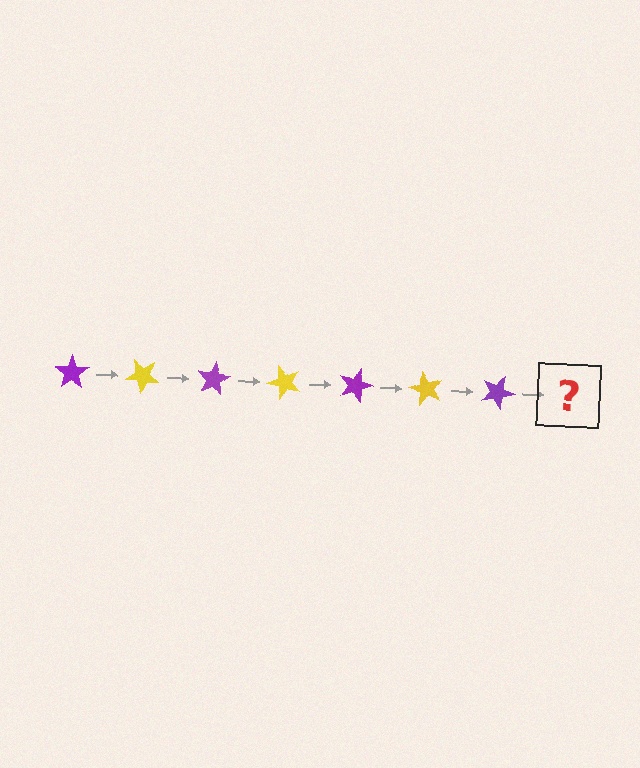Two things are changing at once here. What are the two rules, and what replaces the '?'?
The two rules are that it rotates 40 degrees each step and the color cycles through purple and yellow. The '?' should be a yellow star, rotated 280 degrees from the start.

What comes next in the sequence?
The next element should be a yellow star, rotated 280 degrees from the start.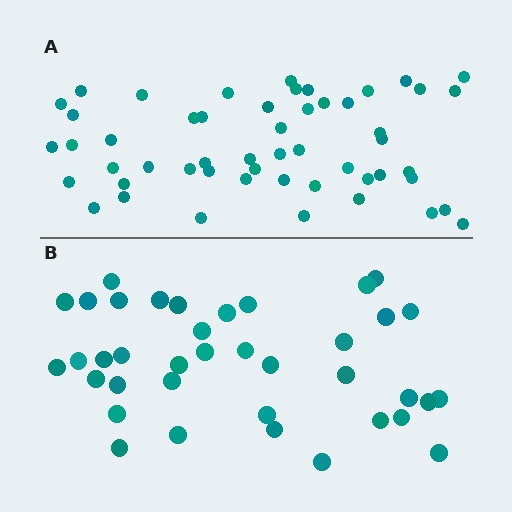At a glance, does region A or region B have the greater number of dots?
Region A (the top region) has more dots.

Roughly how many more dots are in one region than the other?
Region A has approximately 15 more dots than region B.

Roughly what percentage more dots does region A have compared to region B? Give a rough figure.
About 35% more.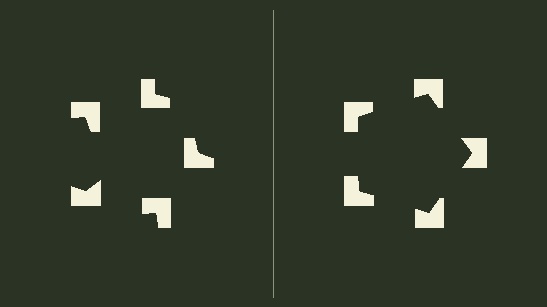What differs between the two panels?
The notched squares are positioned identically on both sides; only the wedge orientations differ. On the right they align to a pentagon; on the left they are misaligned.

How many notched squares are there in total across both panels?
10 — 5 on each side.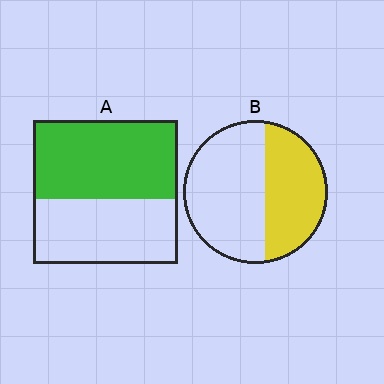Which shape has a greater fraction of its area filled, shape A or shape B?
Shape A.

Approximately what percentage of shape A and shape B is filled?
A is approximately 55% and B is approximately 40%.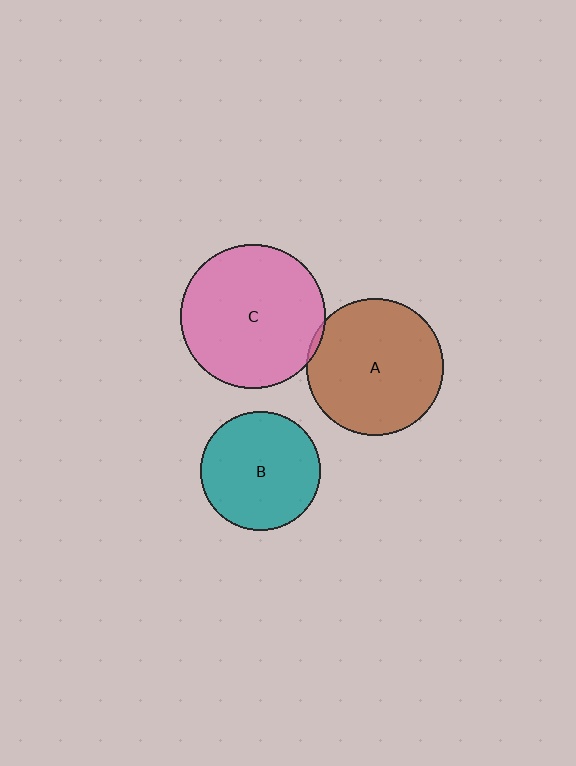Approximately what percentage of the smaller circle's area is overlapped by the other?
Approximately 5%.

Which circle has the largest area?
Circle C (pink).